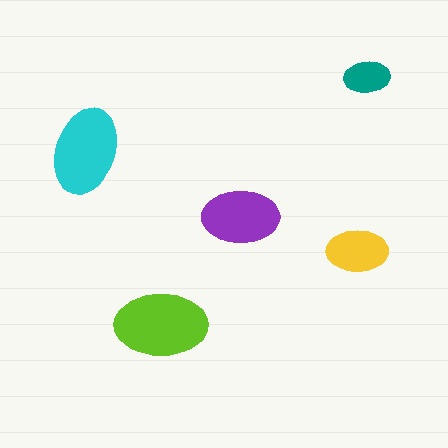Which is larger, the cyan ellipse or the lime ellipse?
The lime one.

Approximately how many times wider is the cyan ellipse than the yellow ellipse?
About 1.5 times wider.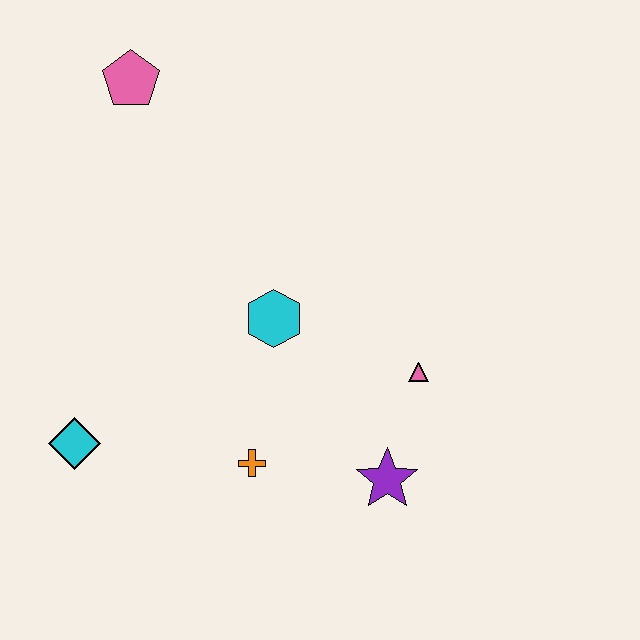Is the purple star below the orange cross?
Yes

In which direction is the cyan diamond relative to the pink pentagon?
The cyan diamond is below the pink pentagon.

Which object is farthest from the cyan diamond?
The pink pentagon is farthest from the cyan diamond.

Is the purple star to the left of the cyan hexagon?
No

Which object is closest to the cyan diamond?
The orange cross is closest to the cyan diamond.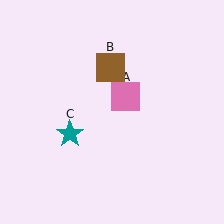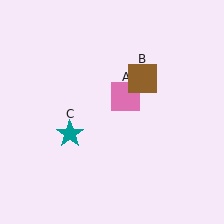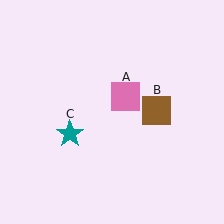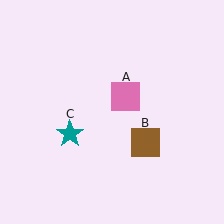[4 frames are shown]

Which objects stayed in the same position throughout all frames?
Pink square (object A) and teal star (object C) remained stationary.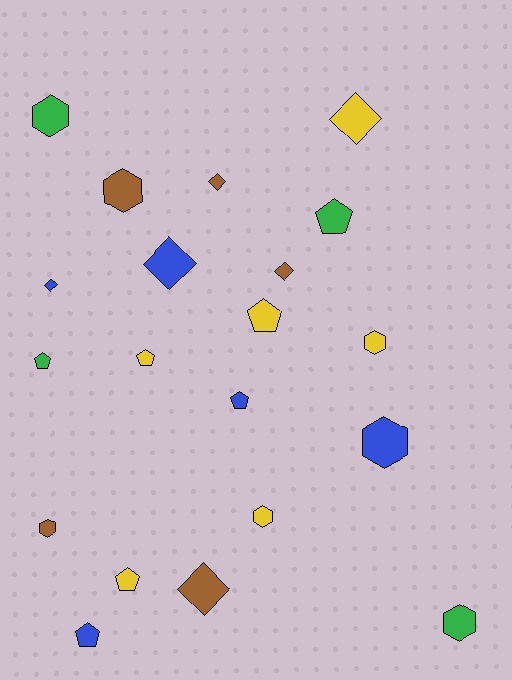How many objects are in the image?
There are 20 objects.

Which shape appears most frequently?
Pentagon, with 7 objects.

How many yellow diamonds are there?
There is 1 yellow diamond.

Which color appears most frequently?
Yellow, with 6 objects.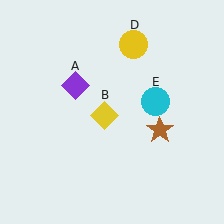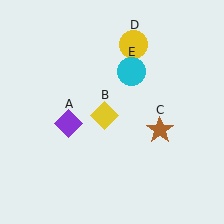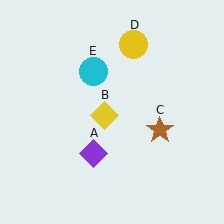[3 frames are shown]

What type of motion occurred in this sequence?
The purple diamond (object A), cyan circle (object E) rotated counterclockwise around the center of the scene.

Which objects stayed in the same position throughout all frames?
Yellow diamond (object B) and brown star (object C) and yellow circle (object D) remained stationary.